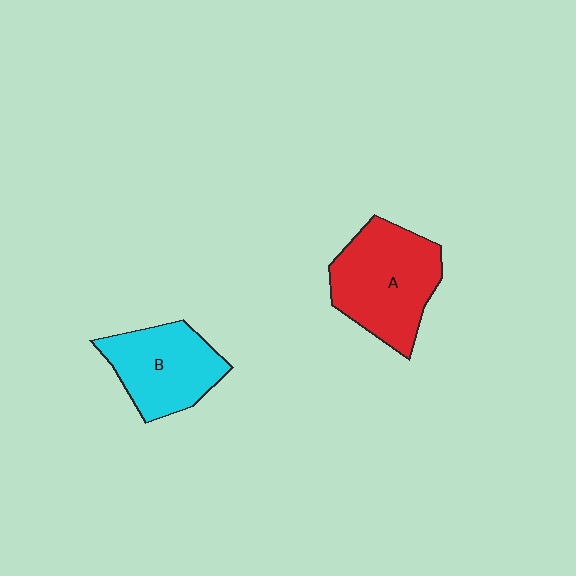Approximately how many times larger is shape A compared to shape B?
Approximately 1.2 times.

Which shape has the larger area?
Shape A (red).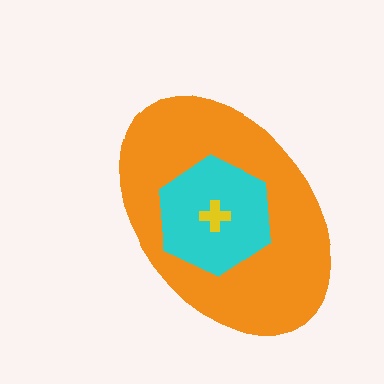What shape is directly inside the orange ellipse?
The cyan hexagon.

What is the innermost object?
The yellow cross.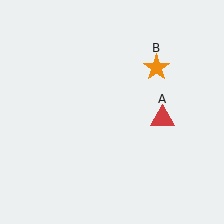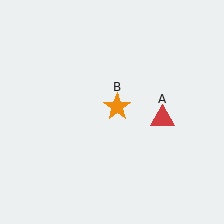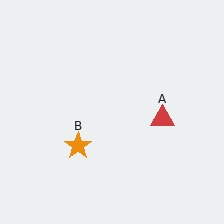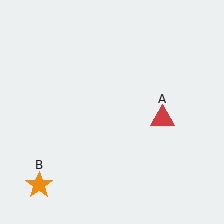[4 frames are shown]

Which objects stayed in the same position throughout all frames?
Red triangle (object A) remained stationary.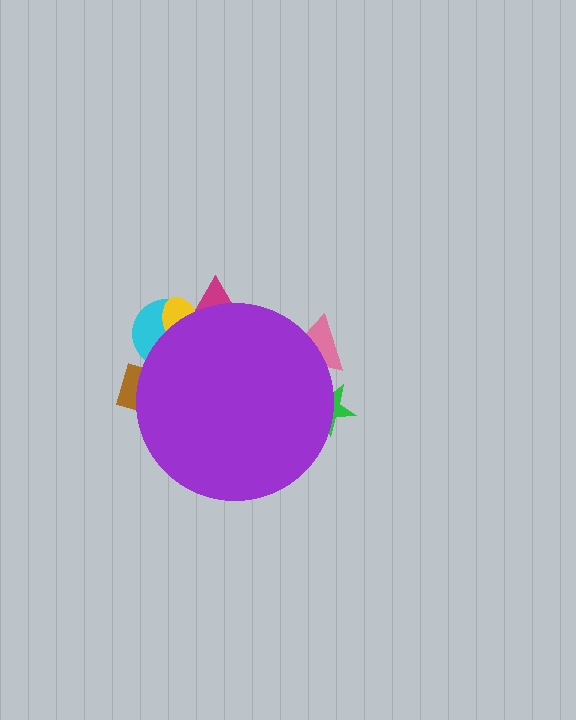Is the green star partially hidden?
Yes, the green star is partially hidden behind the purple circle.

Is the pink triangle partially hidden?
Yes, the pink triangle is partially hidden behind the purple circle.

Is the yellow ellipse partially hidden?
Yes, the yellow ellipse is partially hidden behind the purple circle.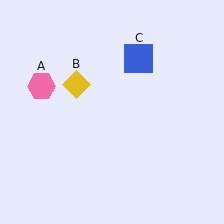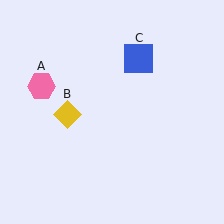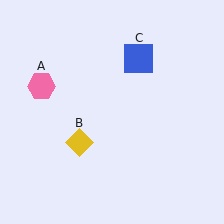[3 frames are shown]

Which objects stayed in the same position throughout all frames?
Pink hexagon (object A) and blue square (object C) remained stationary.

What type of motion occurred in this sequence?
The yellow diamond (object B) rotated counterclockwise around the center of the scene.